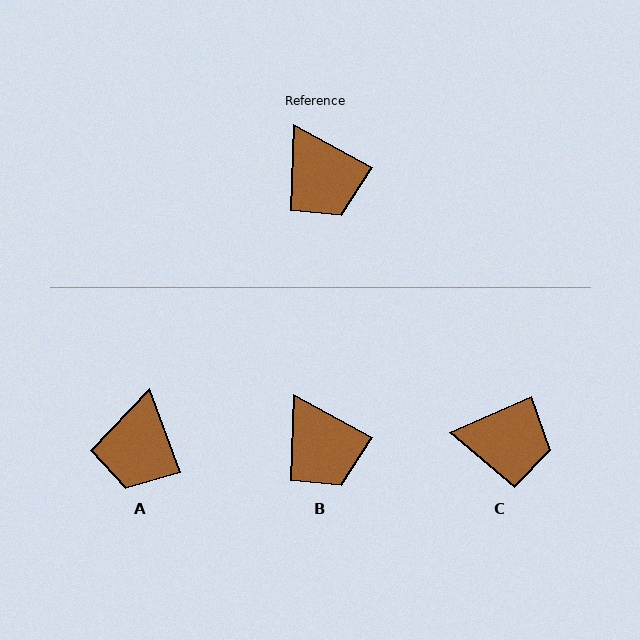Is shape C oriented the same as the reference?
No, it is off by about 52 degrees.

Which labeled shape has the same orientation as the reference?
B.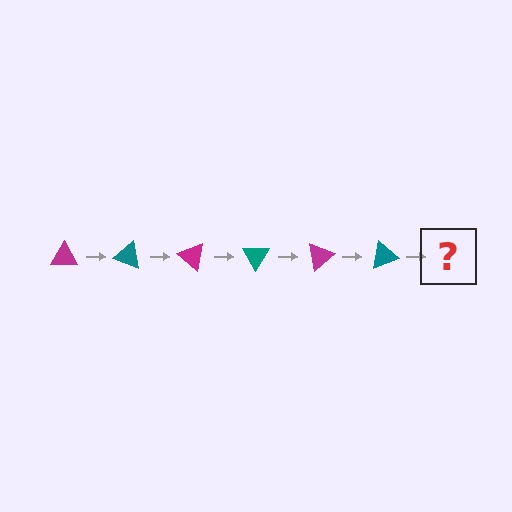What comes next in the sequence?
The next element should be a magenta triangle, rotated 120 degrees from the start.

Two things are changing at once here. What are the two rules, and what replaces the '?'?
The two rules are that it rotates 20 degrees each step and the color cycles through magenta and teal. The '?' should be a magenta triangle, rotated 120 degrees from the start.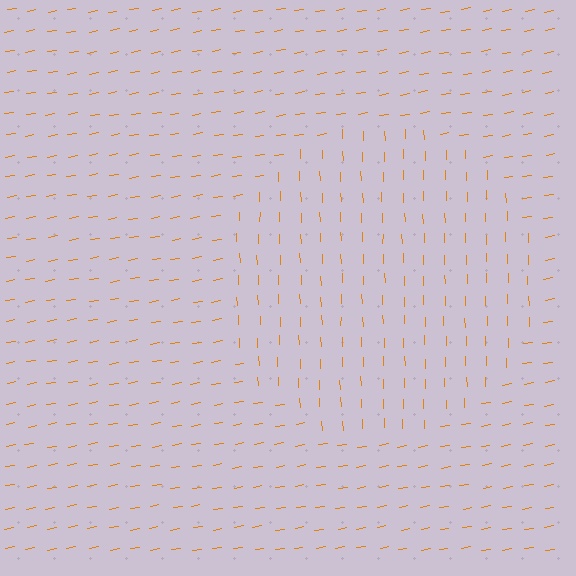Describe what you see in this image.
The image is filled with small orange line segments. A circle region in the image has lines oriented differently from the surrounding lines, creating a visible texture boundary.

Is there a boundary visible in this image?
Yes, there is a texture boundary formed by a change in line orientation.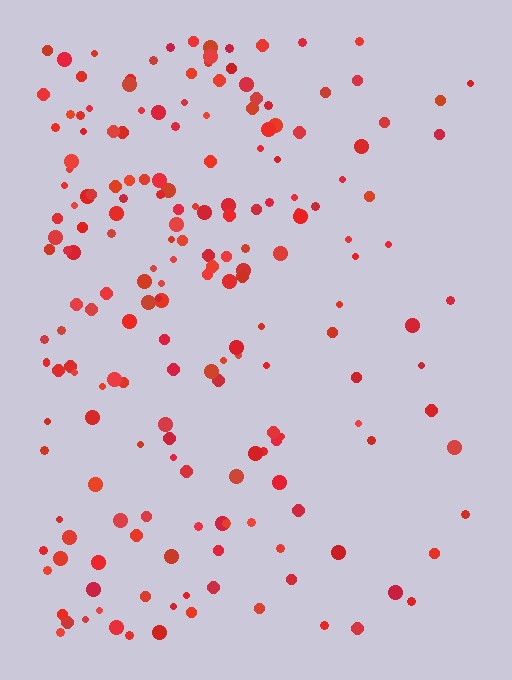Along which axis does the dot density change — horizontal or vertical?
Horizontal.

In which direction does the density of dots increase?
From right to left, with the left side densest.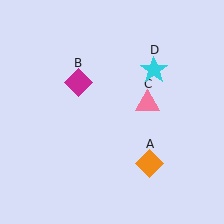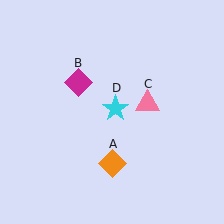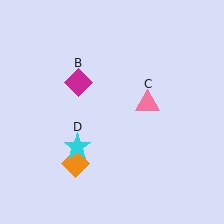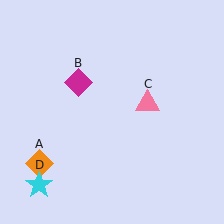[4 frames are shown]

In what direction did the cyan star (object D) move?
The cyan star (object D) moved down and to the left.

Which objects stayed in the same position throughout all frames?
Magenta diamond (object B) and pink triangle (object C) remained stationary.